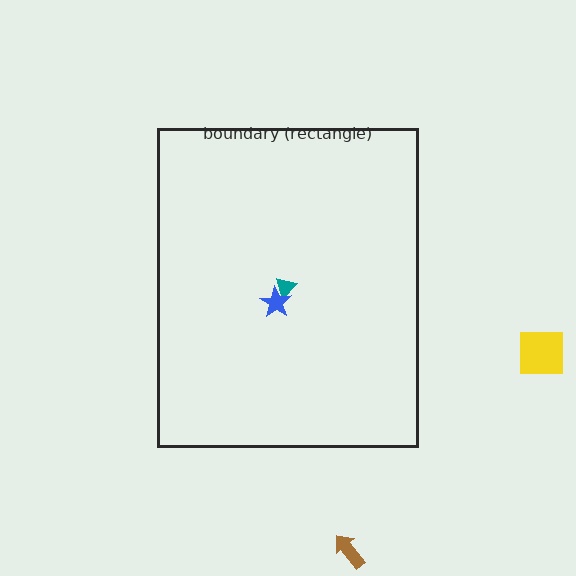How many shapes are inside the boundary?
2 inside, 2 outside.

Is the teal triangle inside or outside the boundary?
Inside.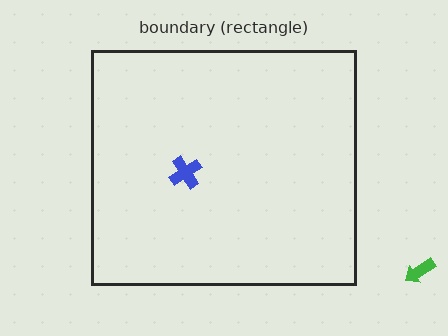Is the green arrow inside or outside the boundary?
Outside.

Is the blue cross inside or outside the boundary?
Inside.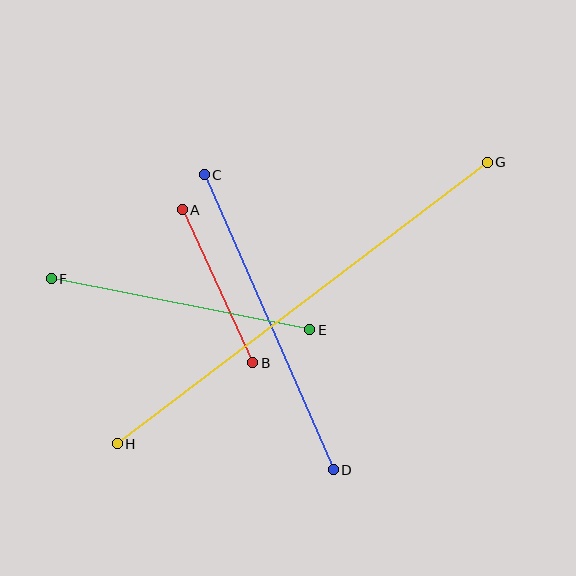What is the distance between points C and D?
The distance is approximately 322 pixels.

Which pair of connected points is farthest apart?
Points G and H are farthest apart.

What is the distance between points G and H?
The distance is approximately 465 pixels.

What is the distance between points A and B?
The distance is approximately 169 pixels.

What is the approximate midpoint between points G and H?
The midpoint is at approximately (302, 303) pixels.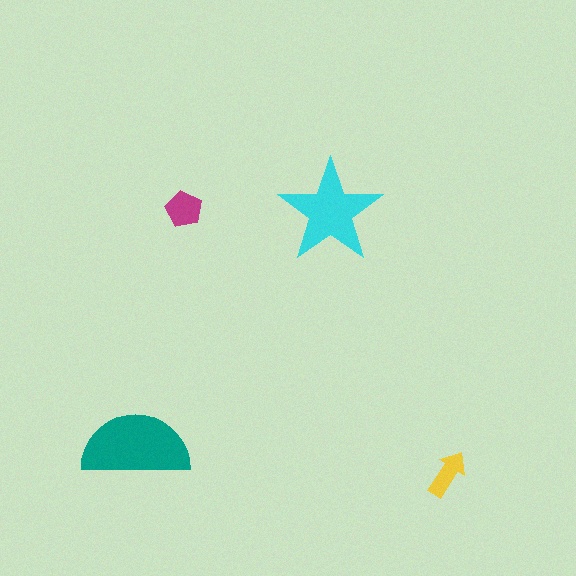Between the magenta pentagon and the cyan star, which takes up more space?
The cyan star.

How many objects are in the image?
There are 4 objects in the image.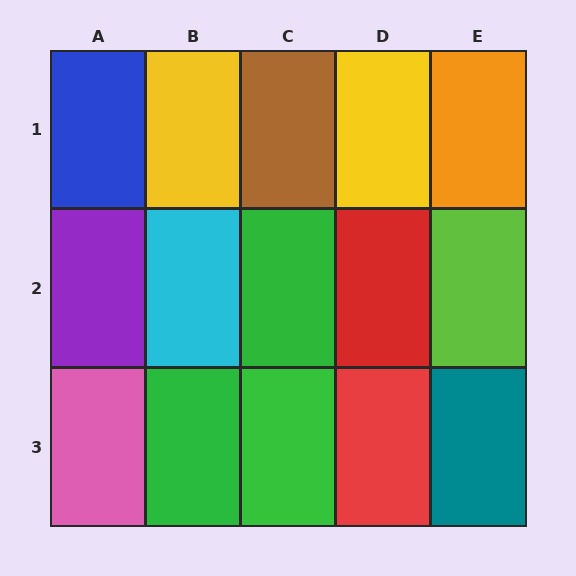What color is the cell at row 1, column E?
Orange.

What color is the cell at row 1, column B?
Yellow.